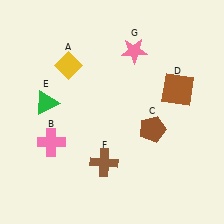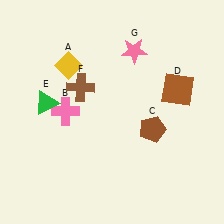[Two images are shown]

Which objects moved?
The objects that moved are: the pink cross (B), the brown cross (F).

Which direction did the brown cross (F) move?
The brown cross (F) moved up.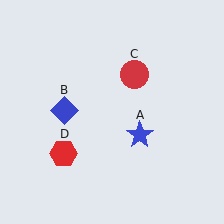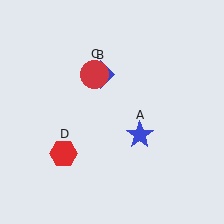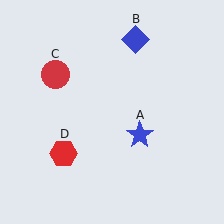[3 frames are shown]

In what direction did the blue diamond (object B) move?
The blue diamond (object B) moved up and to the right.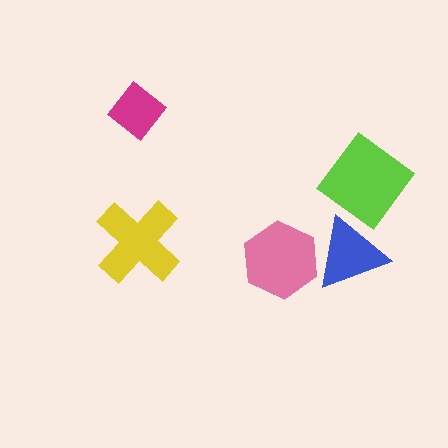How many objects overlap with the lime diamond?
0 objects overlap with the lime diamond.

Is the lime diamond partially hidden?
No, no other shape covers it.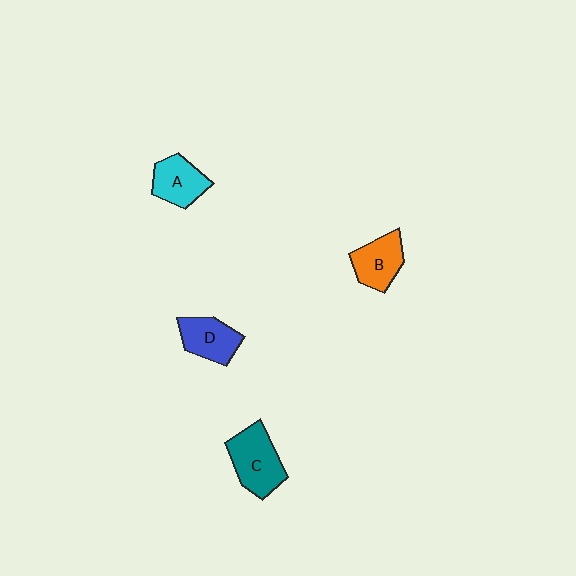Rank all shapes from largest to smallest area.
From largest to smallest: C (teal), B (orange), A (cyan), D (blue).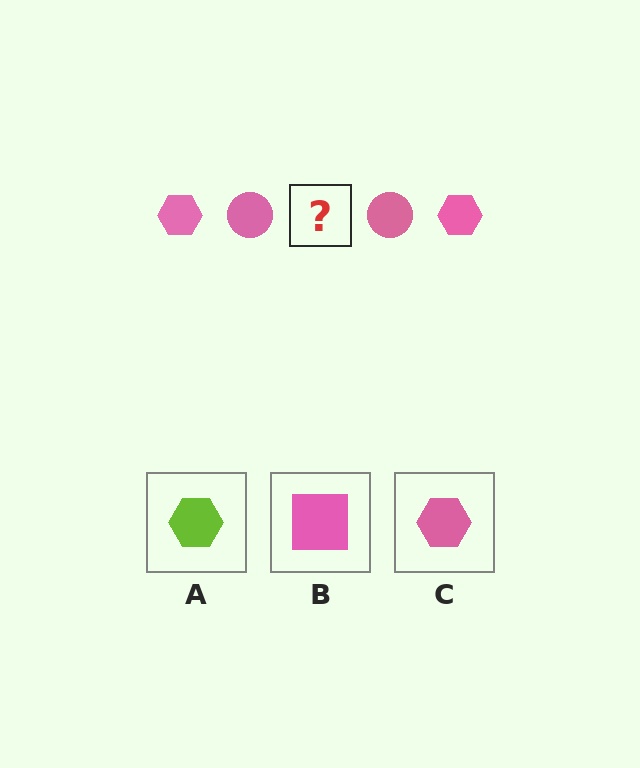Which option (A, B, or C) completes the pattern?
C.